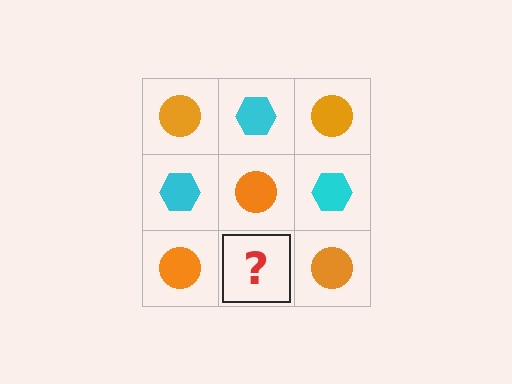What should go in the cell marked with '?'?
The missing cell should contain a cyan hexagon.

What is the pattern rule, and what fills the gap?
The rule is that it alternates orange circle and cyan hexagon in a checkerboard pattern. The gap should be filled with a cyan hexagon.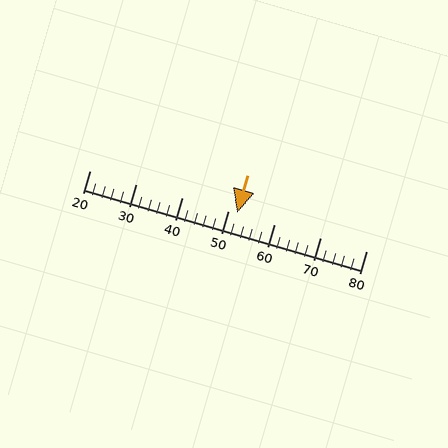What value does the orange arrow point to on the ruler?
The orange arrow points to approximately 52.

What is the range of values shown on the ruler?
The ruler shows values from 20 to 80.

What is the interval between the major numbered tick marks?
The major tick marks are spaced 10 units apart.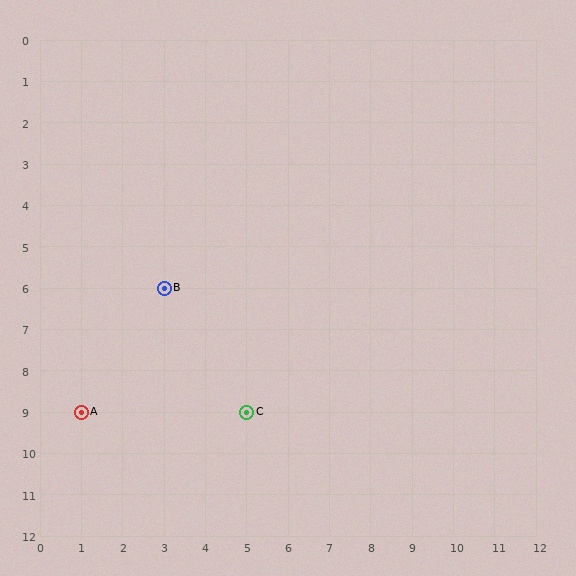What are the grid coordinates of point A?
Point A is at grid coordinates (1, 9).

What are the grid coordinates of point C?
Point C is at grid coordinates (5, 9).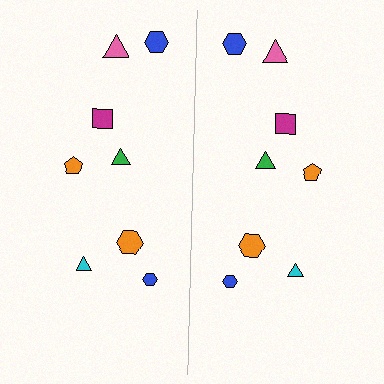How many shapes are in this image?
There are 16 shapes in this image.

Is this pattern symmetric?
Yes, this pattern has bilateral (reflection) symmetry.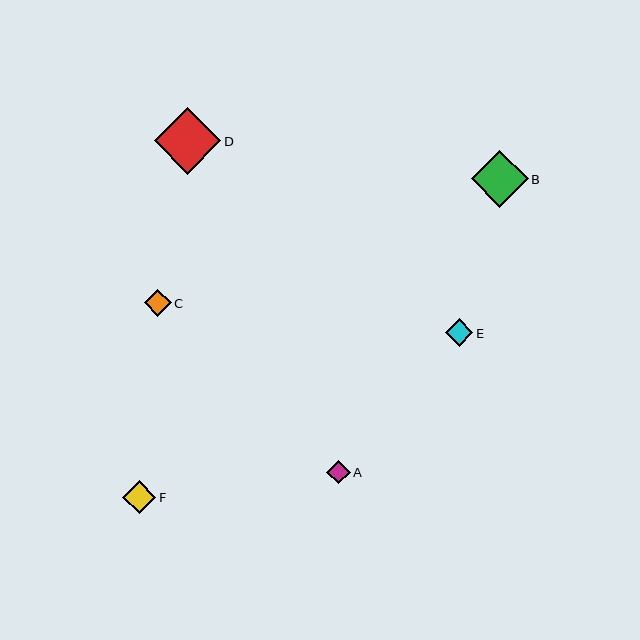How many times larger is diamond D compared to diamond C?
Diamond D is approximately 2.5 times the size of diamond C.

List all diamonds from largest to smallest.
From largest to smallest: D, B, F, E, C, A.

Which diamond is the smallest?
Diamond A is the smallest with a size of approximately 23 pixels.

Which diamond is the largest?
Diamond D is the largest with a size of approximately 67 pixels.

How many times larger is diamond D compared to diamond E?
Diamond D is approximately 2.4 times the size of diamond E.